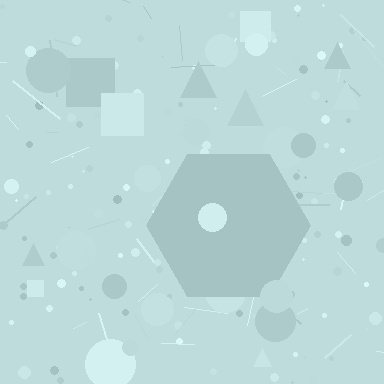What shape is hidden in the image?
A hexagon is hidden in the image.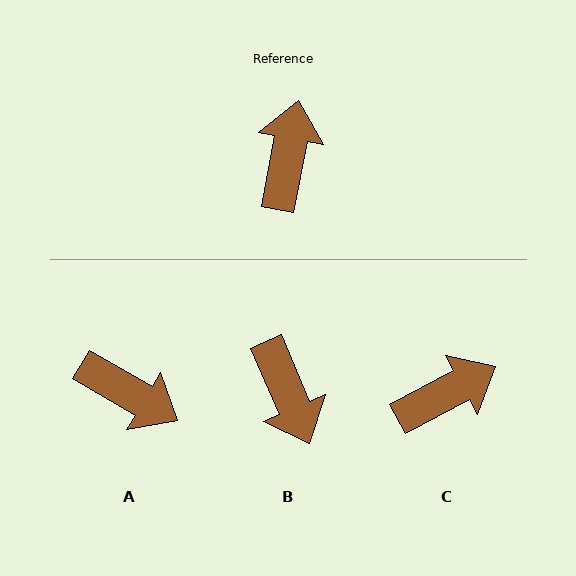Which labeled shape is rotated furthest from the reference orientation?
B, about 146 degrees away.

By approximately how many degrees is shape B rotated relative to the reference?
Approximately 146 degrees clockwise.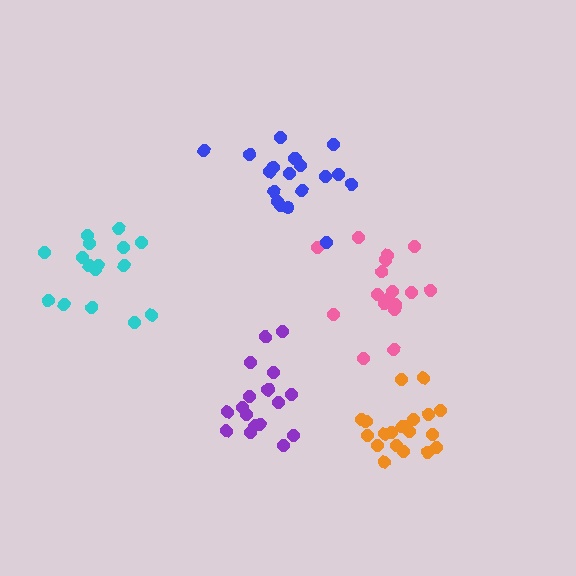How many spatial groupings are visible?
There are 5 spatial groupings.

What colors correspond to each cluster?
The clusters are colored: pink, purple, cyan, blue, orange.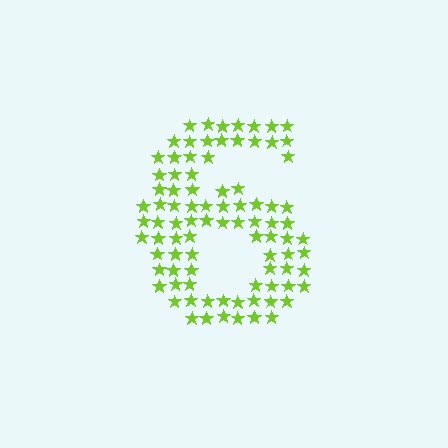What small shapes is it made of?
It is made of small stars.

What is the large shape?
The large shape is the digit 6.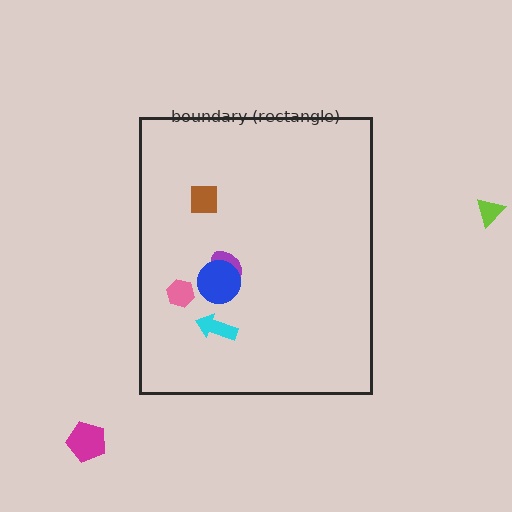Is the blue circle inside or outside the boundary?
Inside.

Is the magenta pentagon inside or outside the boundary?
Outside.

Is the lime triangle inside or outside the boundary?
Outside.